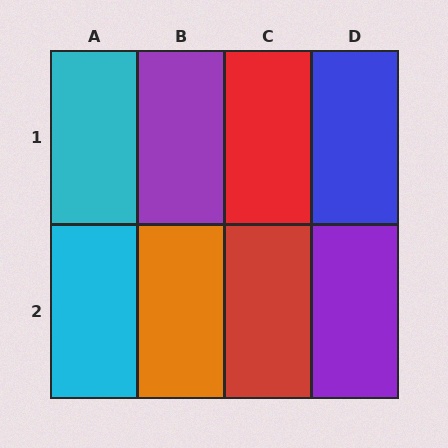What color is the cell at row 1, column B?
Purple.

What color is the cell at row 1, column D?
Blue.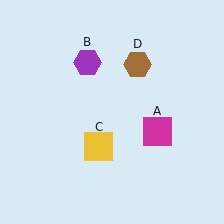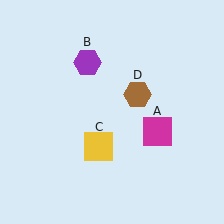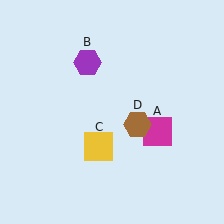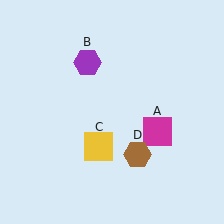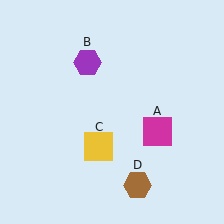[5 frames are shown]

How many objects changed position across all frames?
1 object changed position: brown hexagon (object D).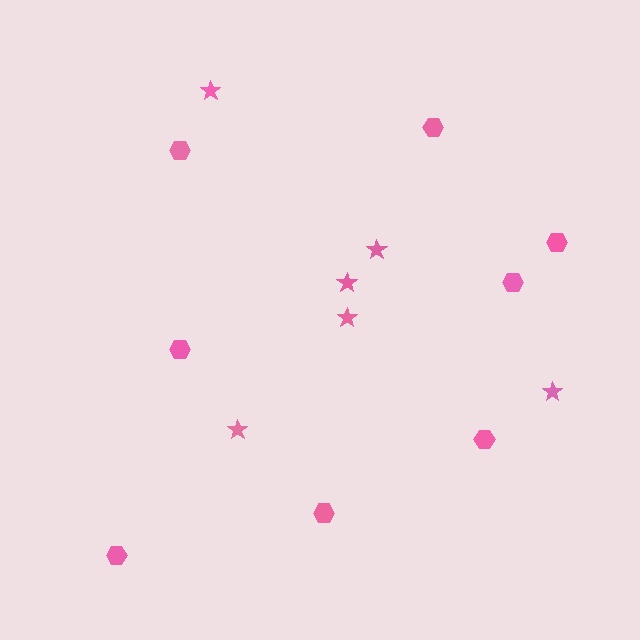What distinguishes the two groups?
There are 2 groups: one group of stars (6) and one group of hexagons (8).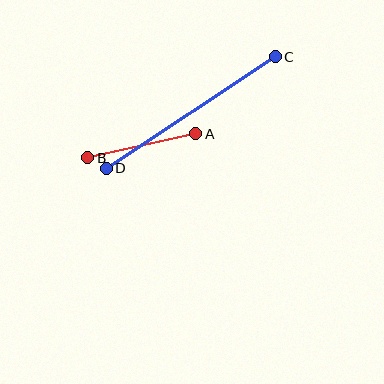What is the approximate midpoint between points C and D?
The midpoint is at approximately (191, 112) pixels.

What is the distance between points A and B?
The distance is approximately 111 pixels.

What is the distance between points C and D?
The distance is approximately 203 pixels.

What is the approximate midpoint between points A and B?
The midpoint is at approximately (142, 146) pixels.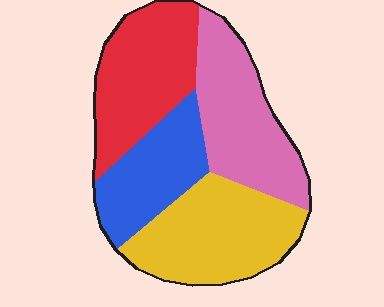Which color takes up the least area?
Blue, at roughly 20%.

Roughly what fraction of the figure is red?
Red covers around 25% of the figure.